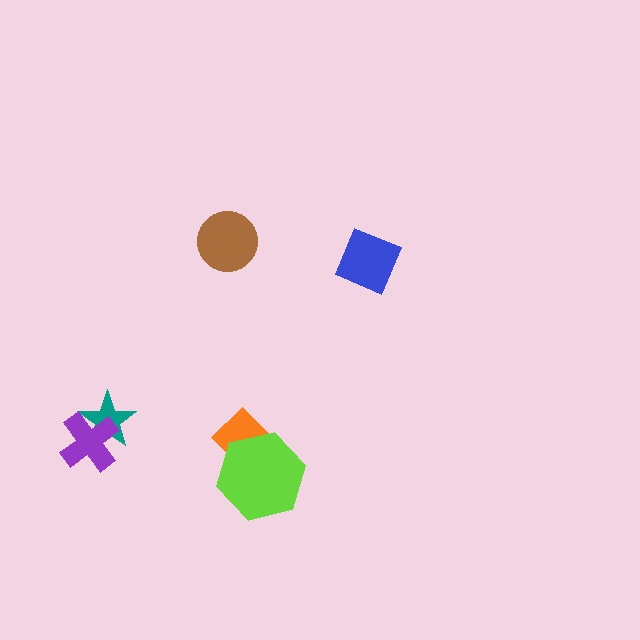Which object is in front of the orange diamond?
The lime hexagon is in front of the orange diamond.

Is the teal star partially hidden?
Yes, it is partially covered by another shape.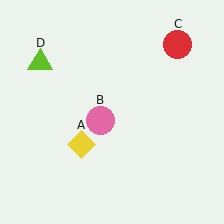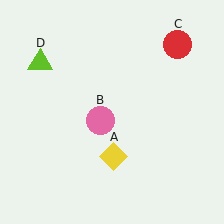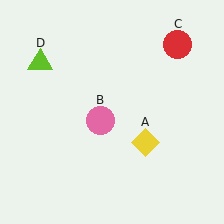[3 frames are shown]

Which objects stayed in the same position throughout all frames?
Pink circle (object B) and red circle (object C) and lime triangle (object D) remained stationary.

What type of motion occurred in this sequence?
The yellow diamond (object A) rotated counterclockwise around the center of the scene.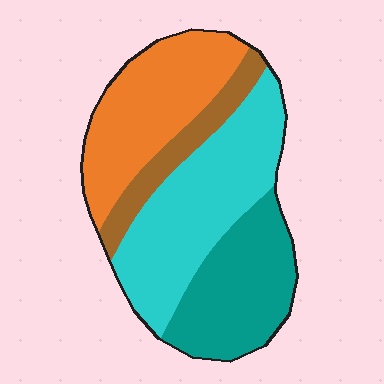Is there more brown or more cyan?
Cyan.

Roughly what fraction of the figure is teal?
Teal takes up about one quarter (1/4) of the figure.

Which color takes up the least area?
Brown, at roughly 10%.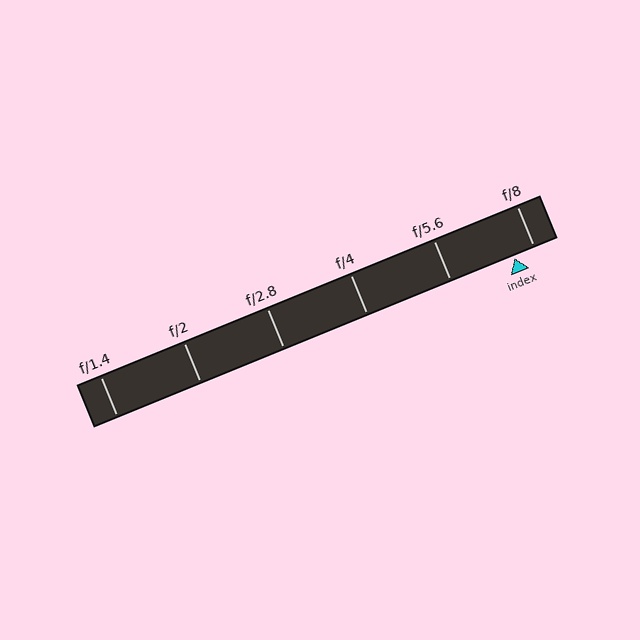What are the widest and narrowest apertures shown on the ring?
The widest aperture shown is f/1.4 and the narrowest is f/8.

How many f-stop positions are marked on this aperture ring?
There are 6 f-stop positions marked.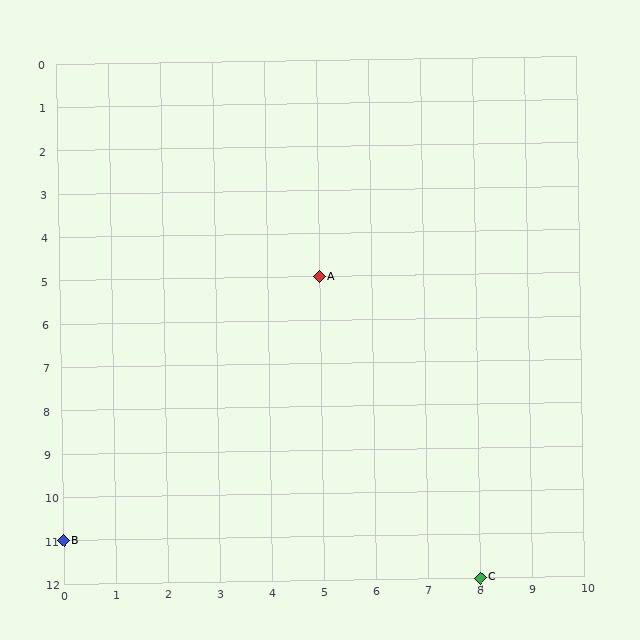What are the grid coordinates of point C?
Point C is at grid coordinates (8, 12).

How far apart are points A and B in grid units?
Points A and B are 5 columns and 6 rows apart (about 7.8 grid units diagonally).